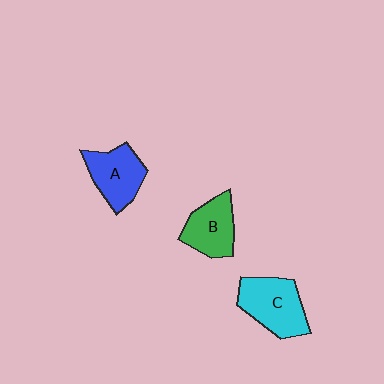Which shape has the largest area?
Shape C (cyan).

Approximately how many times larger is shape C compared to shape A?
Approximately 1.2 times.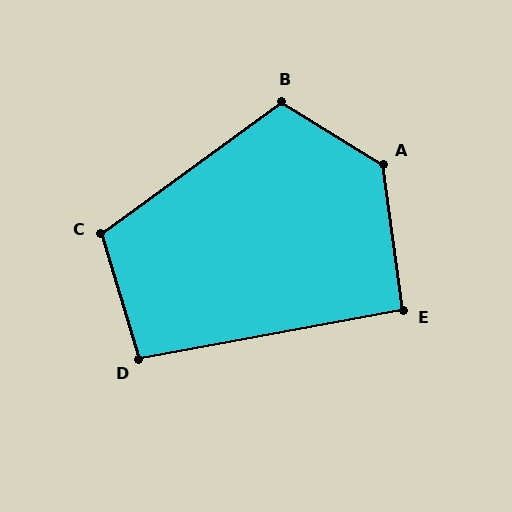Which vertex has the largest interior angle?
A, at approximately 129 degrees.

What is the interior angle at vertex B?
Approximately 112 degrees (obtuse).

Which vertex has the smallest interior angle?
E, at approximately 93 degrees.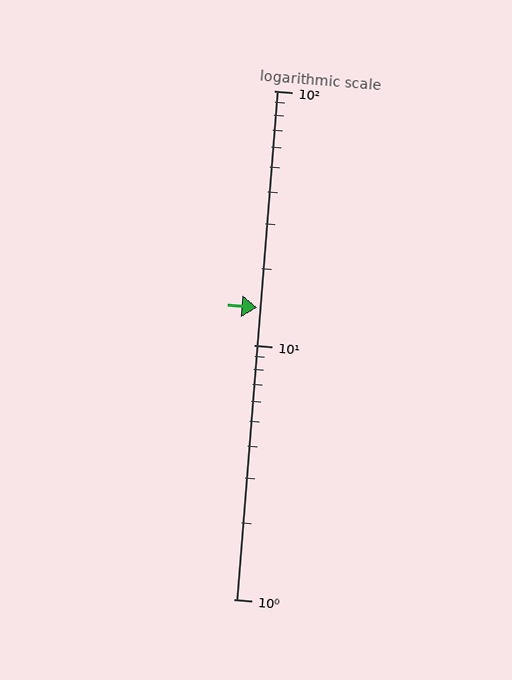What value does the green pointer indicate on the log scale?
The pointer indicates approximately 14.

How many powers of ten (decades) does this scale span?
The scale spans 2 decades, from 1 to 100.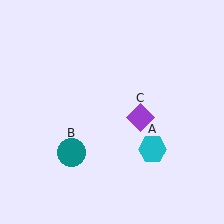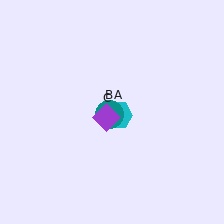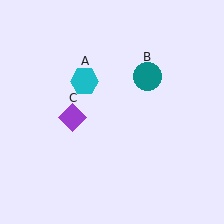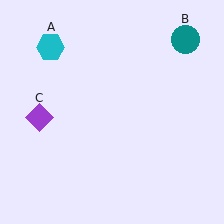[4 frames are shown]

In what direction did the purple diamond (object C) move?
The purple diamond (object C) moved left.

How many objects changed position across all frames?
3 objects changed position: cyan hexagon (object A), teal circle (object B), purple diamond (object C).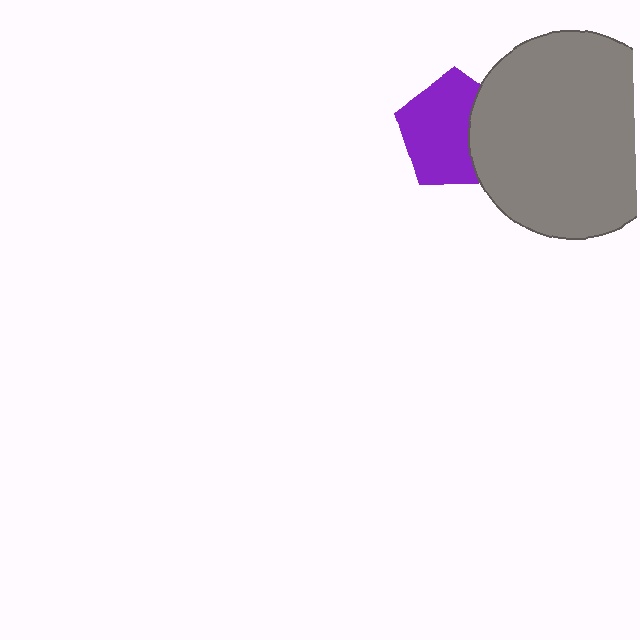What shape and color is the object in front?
The object in front is a gray circle.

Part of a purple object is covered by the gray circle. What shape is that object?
It is a pentagon.